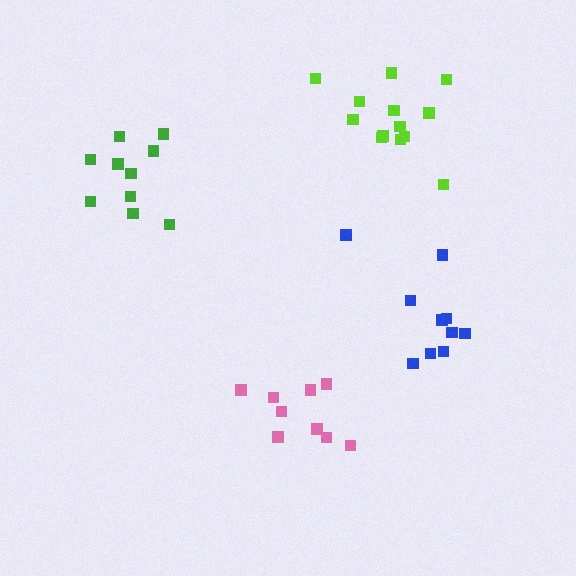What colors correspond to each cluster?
The clusters are colored: green, blue, pink, lime.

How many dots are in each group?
Group 1: 10 dots, Group 2: 10 dots, Group 3: 9 dots, Group 4: 13 dots (42 total).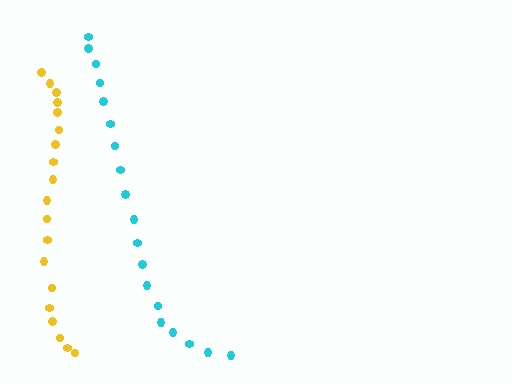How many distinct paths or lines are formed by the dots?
There are 2 distinct paths.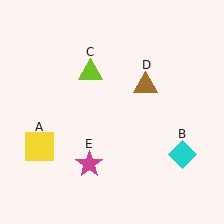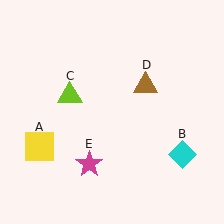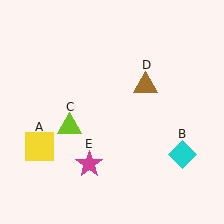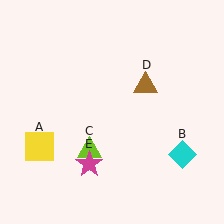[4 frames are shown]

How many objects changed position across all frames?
1 object changed position: lime triangle (object C).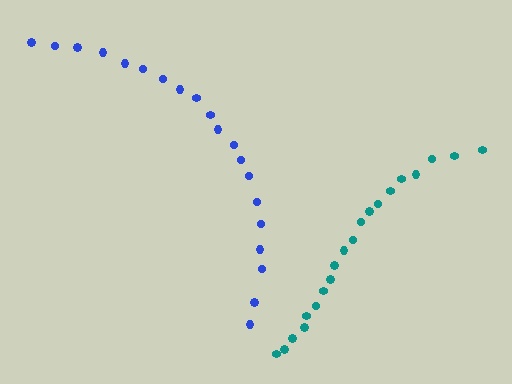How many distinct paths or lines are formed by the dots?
There are 2 distinct paths.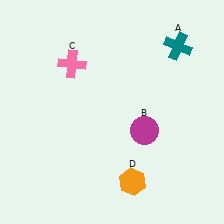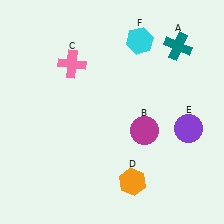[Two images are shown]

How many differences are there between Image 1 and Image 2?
There are 2 differences between the two images.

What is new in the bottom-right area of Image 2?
A purple circle (E) was added in the bottom-right area of Image 2.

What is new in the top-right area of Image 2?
A cyan hexagon (F) was added in the top-right area of Image 2.